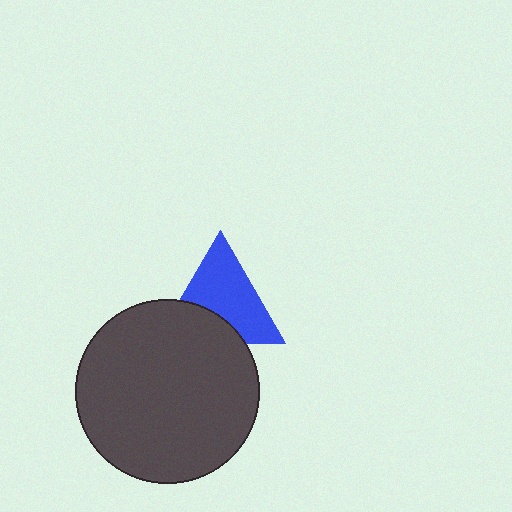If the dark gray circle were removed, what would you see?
You would see the complete blue triangle.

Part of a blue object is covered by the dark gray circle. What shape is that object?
It is a triangle.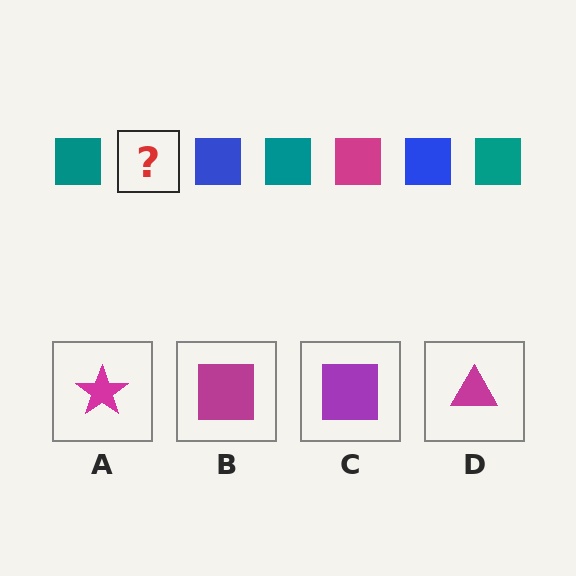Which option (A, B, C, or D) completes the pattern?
B.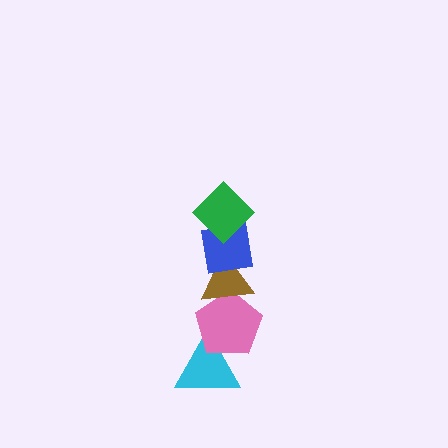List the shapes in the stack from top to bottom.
From top to bottom: the green diamond, the blue square, the brown triangle, the pink pentagon, the cyan triangle.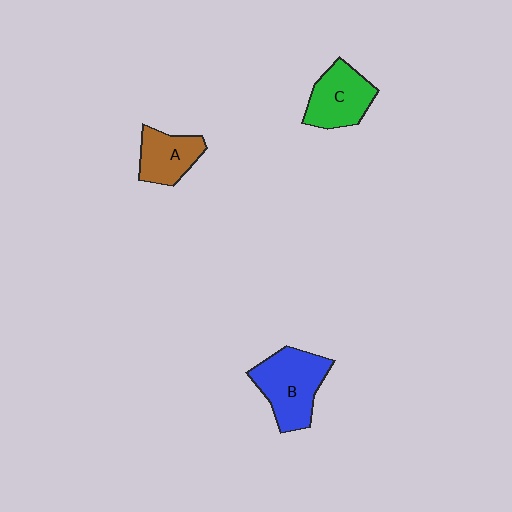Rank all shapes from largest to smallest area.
From largest to smallest: B (blue), C (green), A (brown).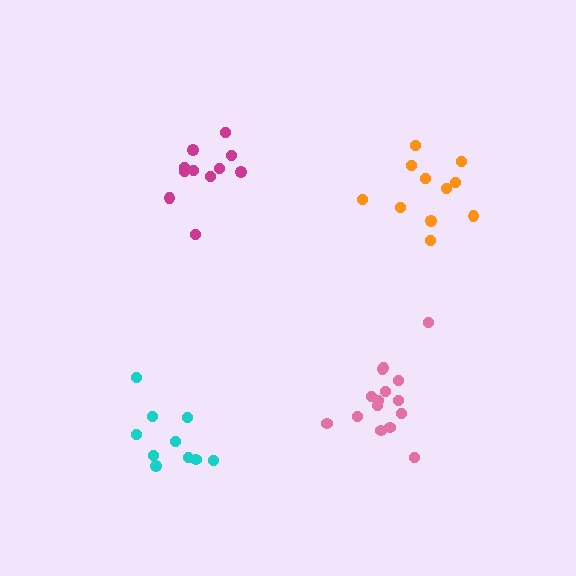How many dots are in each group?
Group 1: 10 dots, Group 2: 11 dots, Group 3: 11 dots, Group 4: 15 dots (47 total).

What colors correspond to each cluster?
The clusters are colored: cyan, magenta, orange, pink.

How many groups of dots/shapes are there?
There are 4 groups.